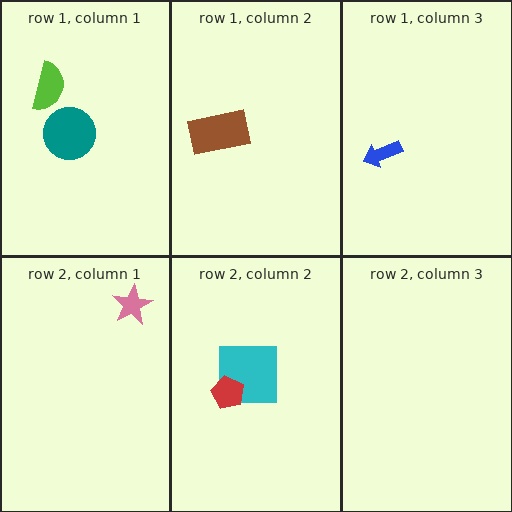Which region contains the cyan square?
The row 2, column 2 region.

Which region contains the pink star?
The row 2, column 1 region.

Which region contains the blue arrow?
The row 1, column 3 region.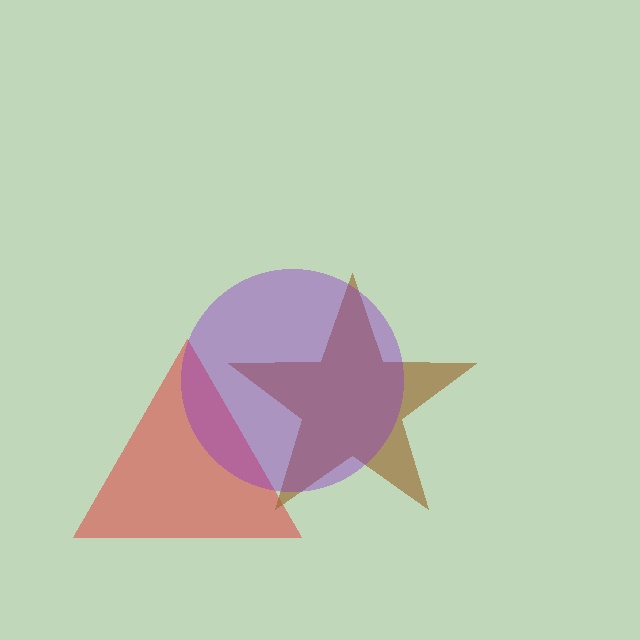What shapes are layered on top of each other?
The layered shapes are: a red triangle, a brown star, a purple circle.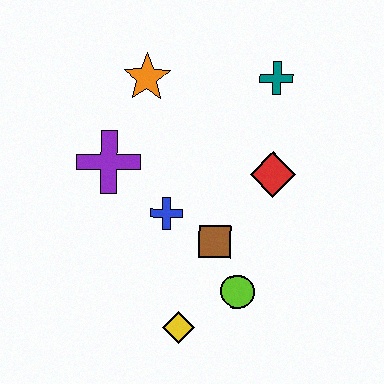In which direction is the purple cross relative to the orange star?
The purple cross is below the orange star.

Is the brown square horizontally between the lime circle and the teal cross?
No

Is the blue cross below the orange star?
Yes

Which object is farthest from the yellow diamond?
The teal cross is farthest from the yellow diamond.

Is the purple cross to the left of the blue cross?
Yes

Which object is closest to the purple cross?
The blue cross is closest to the purple cross.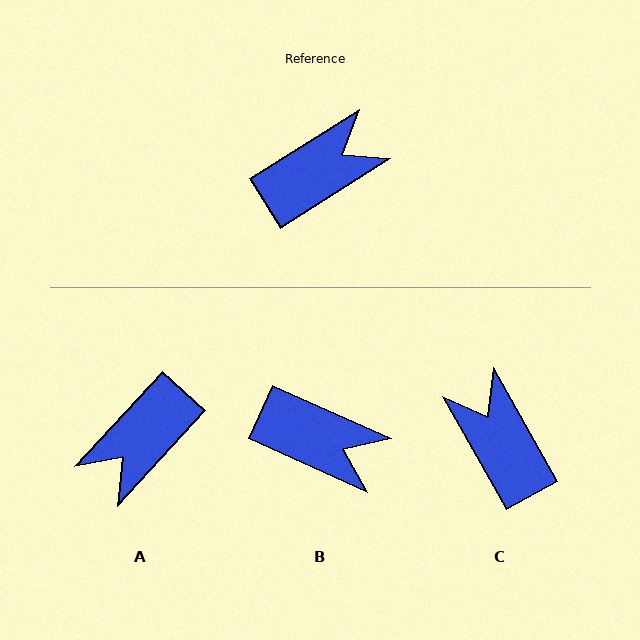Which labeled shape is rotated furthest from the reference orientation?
A, about 165 degrees away.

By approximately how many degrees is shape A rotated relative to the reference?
Approximately 165 degrees clockwise.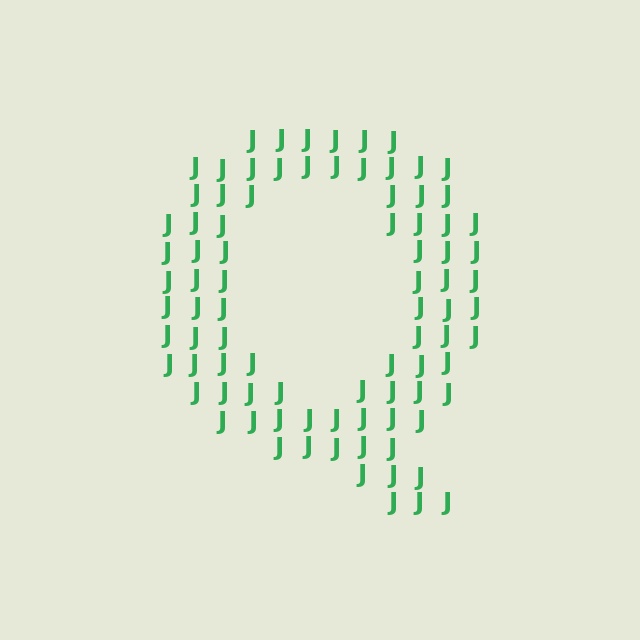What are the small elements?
The small elements are letter J's.